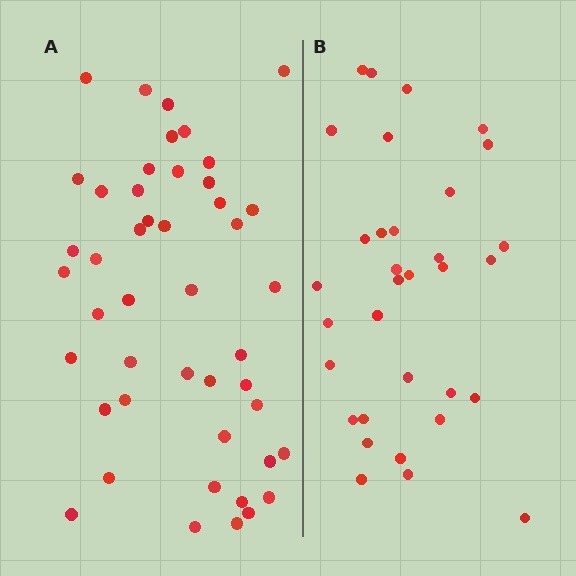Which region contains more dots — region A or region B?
Region A (the left region) has more dots.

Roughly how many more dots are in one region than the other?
Region A has approximately 15 more dots than region B.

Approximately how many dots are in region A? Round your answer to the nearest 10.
About 50 dots. (The exact count is 46, which rounds to 50.)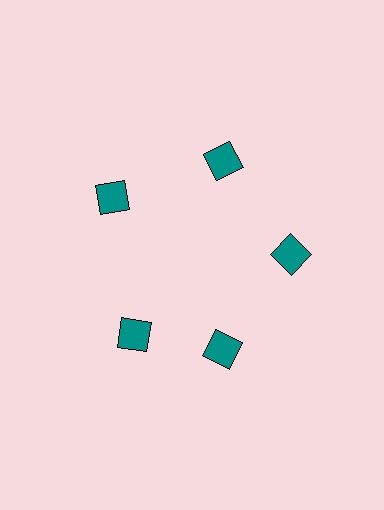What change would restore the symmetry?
The symmetry would be restored by rotating it back into even spacing with its neighbors so that all 5 squares sit at equal angles and equal distance from the center.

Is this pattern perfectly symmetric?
No. The 5 teal squares are arranged in a ring, but one element near the 8 o'clock position is rotated out of alignment along the ring, breaking the 5-fold rotational symmetry.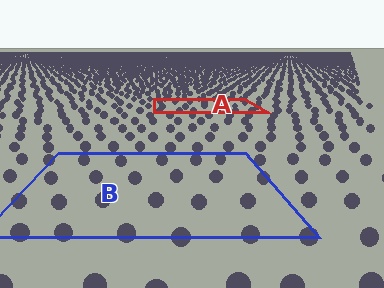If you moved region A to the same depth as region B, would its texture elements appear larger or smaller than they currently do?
They would appear larger. At a closer depth, the same texture elements are projected at a bigger on-screen size.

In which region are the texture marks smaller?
The texture marks are smaller in region A, because it is farther away.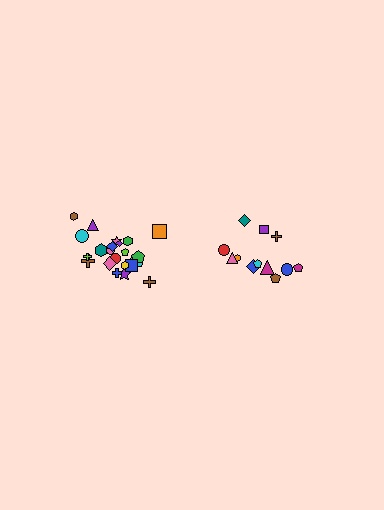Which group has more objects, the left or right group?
The left group.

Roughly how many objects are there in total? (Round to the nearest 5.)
Roughly 35 objects in total.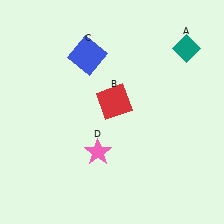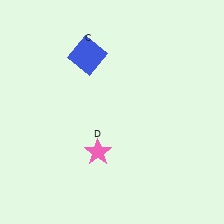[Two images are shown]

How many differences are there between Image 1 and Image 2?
There are 2 differences between the two images.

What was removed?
The teal diamond (A), the red square (B) were removed in Image 2.